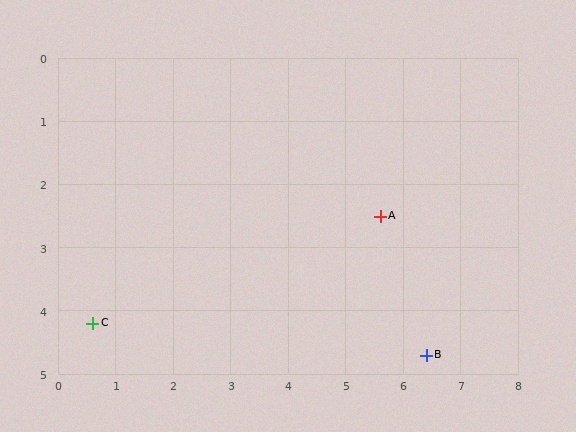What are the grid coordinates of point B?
Point B is at approximately (6.4, 4.7).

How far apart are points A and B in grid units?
Points A and B are about 2.3 grid units apart.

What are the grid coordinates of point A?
Point A is at approximately (5.6, 2.5).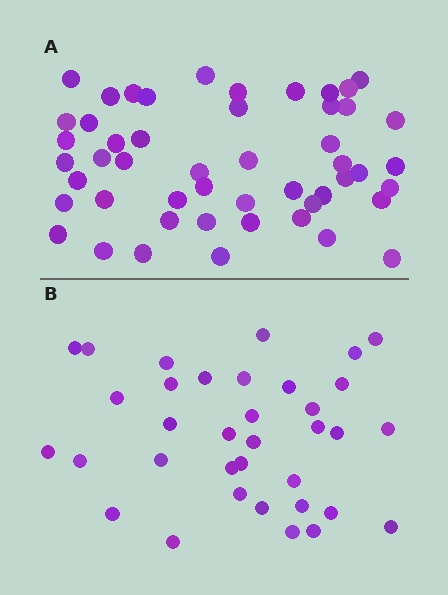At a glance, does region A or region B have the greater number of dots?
Region A (the top region) has more dots.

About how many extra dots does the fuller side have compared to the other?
Region A has approximately 15 more dots than region B.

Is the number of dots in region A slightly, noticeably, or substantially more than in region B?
Region A has noticeably more, but not dramatically so. The ratio is roughly 1.4 to 1.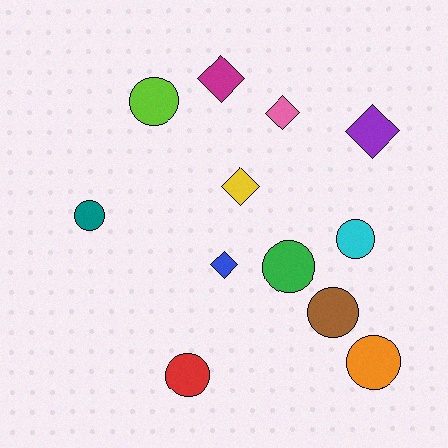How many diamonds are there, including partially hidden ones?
There are 5 diamonds.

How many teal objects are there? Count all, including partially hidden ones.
There is 1 teal object.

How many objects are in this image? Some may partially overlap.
There are 12 objects.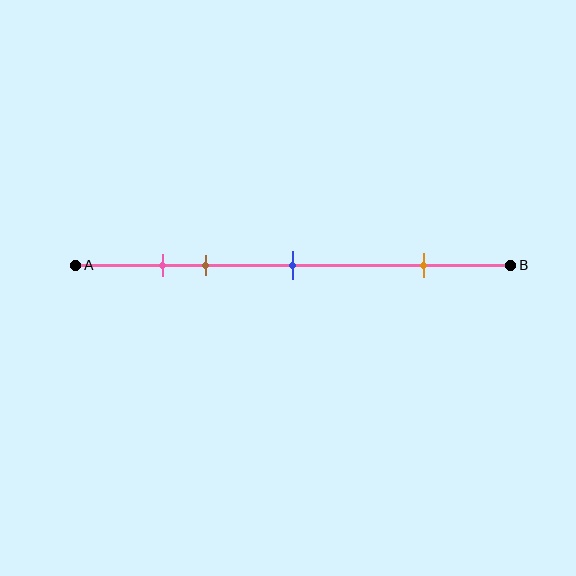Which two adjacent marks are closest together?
The pink and brown marks are the closest adjacent pair.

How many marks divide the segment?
There are 4 marks dividing the segment.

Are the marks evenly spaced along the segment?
No, the marks are not evenly spaced.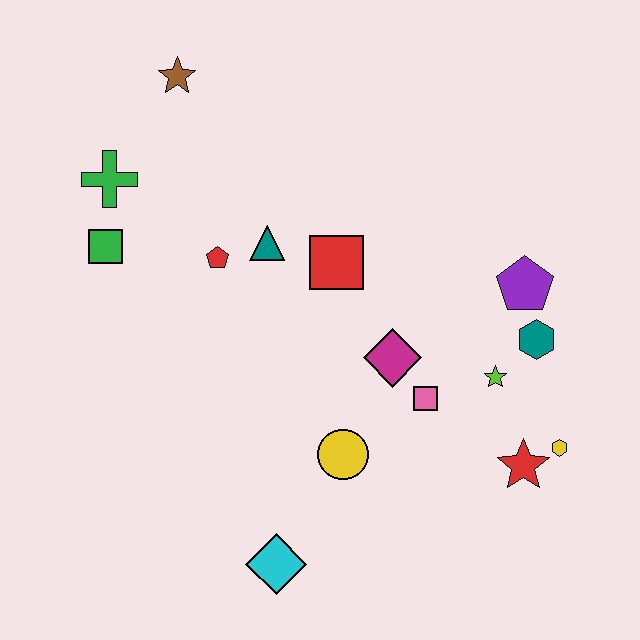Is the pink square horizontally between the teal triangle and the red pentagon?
No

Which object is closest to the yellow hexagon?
The red star is closest to the yellow hexagon.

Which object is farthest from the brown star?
The yellow hexagon is farthest from the brown star.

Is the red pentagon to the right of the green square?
Yes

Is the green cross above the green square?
Yes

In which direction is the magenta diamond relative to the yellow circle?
The magenta diamond is above the yellow circle.